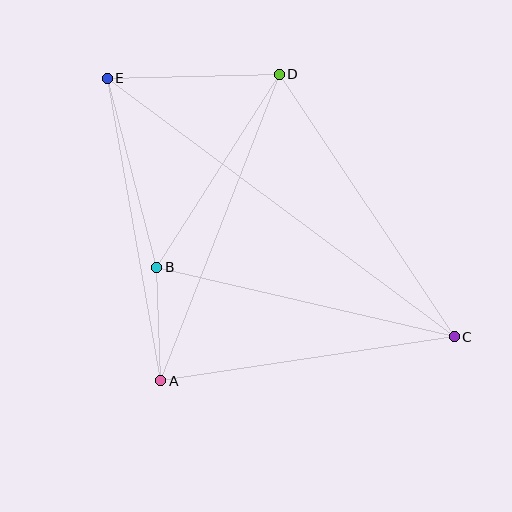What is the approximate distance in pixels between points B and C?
The distance between B and C is approximately 305 pixels.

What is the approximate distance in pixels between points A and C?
The distance between A and C is approximately 297 pixels.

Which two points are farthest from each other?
Points C and E are farthest from each other.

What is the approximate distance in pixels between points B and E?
The distance between B and E is approximately 196 pixels.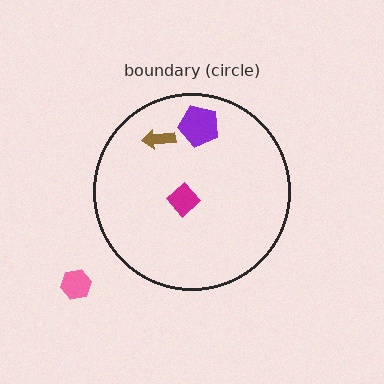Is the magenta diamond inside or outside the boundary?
Inside.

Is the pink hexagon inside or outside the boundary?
Outside.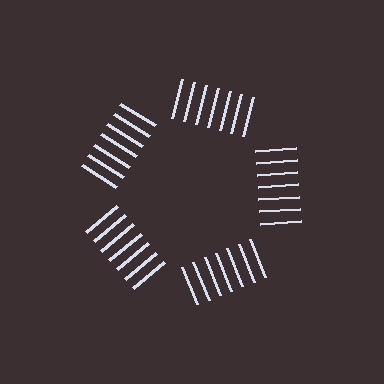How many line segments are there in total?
35 — 7 along each of the 5 edges.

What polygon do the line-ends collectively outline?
An illusory pentagon — the line segments terminate on its edges but no continuous stroke is drawn.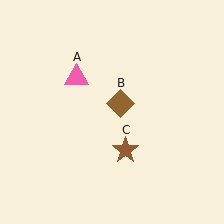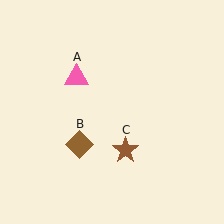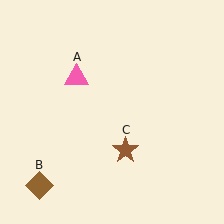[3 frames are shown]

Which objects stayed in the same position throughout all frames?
Pink triangle (object A) and brown star (object C) remained stationary.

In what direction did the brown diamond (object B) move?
The brown diamond (object B) moved down and to the left.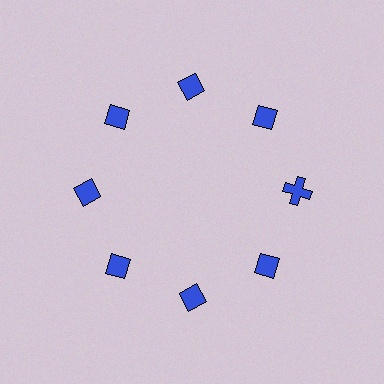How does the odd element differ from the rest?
It has a different shape: cross instead of diamond.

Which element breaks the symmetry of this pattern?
The blue cross at roughly the 3 o'clock position breaks the symmetry. All other shapes are blue diamonds.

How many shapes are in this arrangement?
There are 8 shapes arranged in a ring pattern.